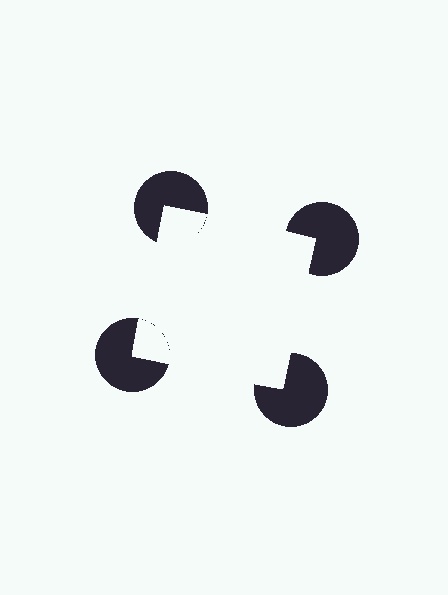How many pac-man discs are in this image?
There are 4 — one at each vertex of the illusory square.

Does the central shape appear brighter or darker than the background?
It typically appears slightly brighter than the background, even though no actual brightness change is drawn.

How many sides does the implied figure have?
4 sides.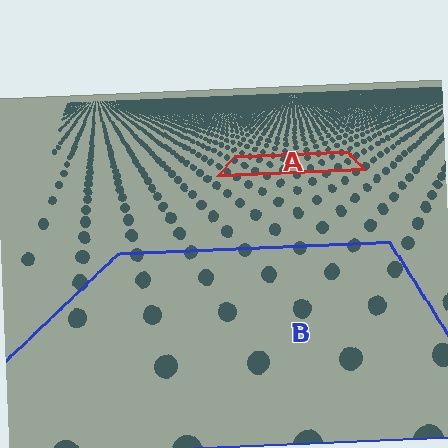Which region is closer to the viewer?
Region B is closer. The texture elements there are larger and more spread out.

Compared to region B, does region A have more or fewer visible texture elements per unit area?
Region A has more texture elements per unit area — they are packed more densely because it is farther away.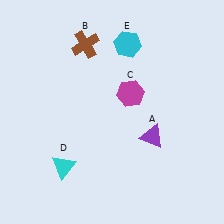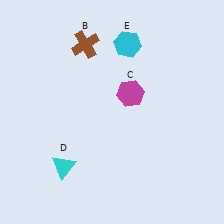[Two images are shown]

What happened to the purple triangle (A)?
The purple triangle (A) was removed in Image 2. It was in the bottom-right area of Image 1.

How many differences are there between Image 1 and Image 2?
There is 1 difference between the two images.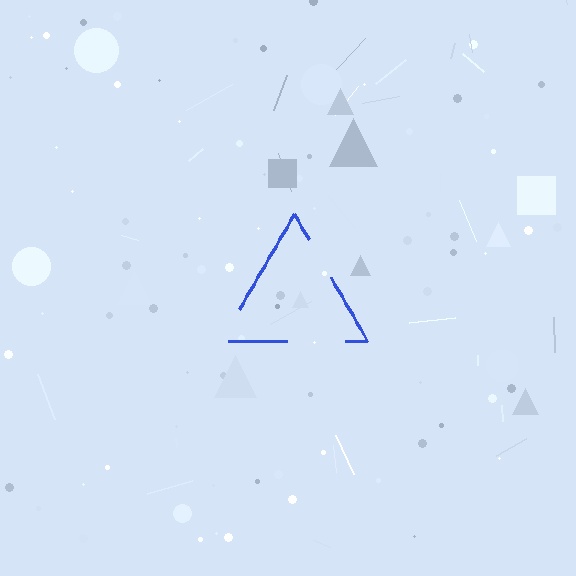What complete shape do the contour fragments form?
The contour fragments form a triangle.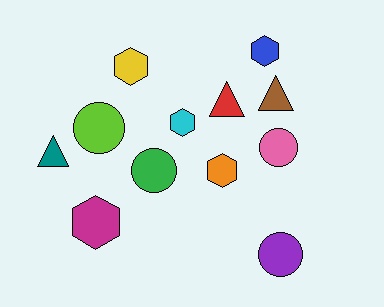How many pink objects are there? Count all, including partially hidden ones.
There is 1 pink object.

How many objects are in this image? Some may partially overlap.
There are 12 objects.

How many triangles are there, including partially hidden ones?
There are 3 triangles.